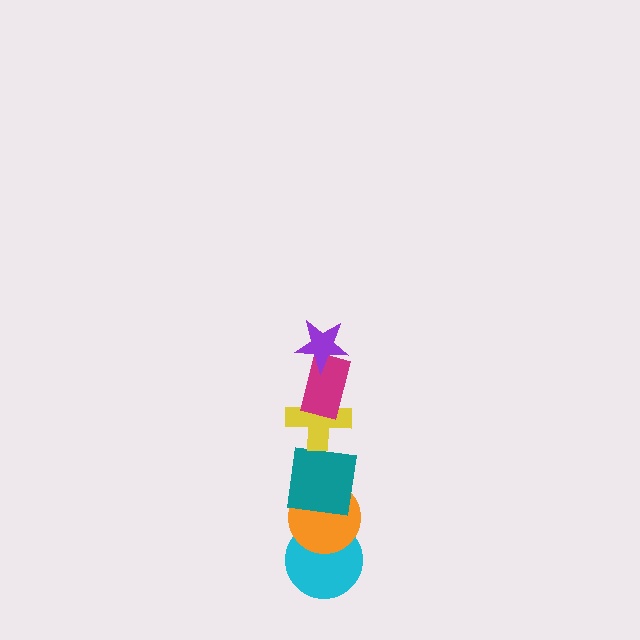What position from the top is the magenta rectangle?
The magenta rectangle is 2nd from the top.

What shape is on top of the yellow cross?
The magenta rectangle is on top of the yellow cross.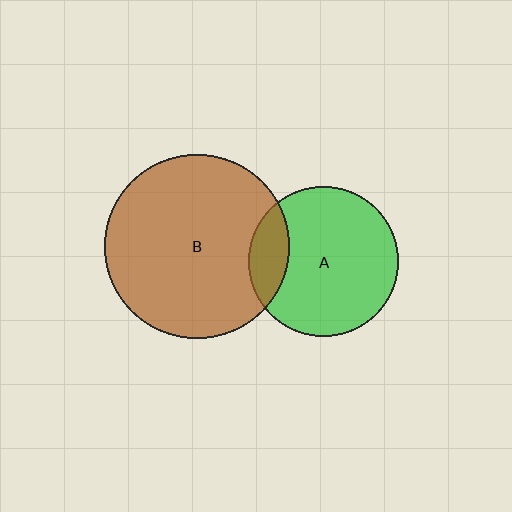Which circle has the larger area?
Circle B (brown).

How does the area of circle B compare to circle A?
Approximately 1.5 times.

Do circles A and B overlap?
Yes.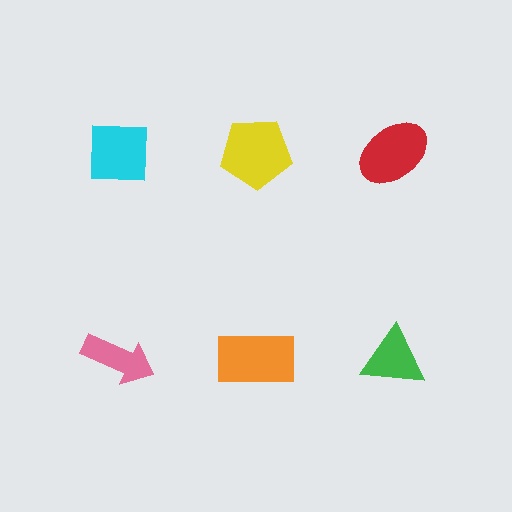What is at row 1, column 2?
A yellow pentagon.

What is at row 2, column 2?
An orange rectangle.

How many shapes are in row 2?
3 shapes.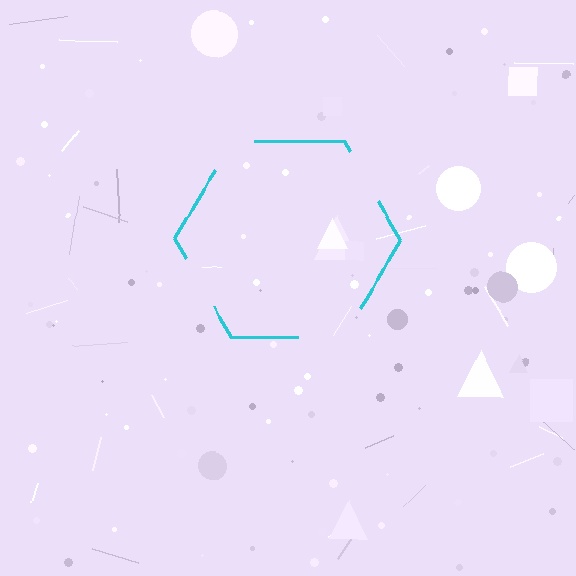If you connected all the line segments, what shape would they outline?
They would outline a hexagon.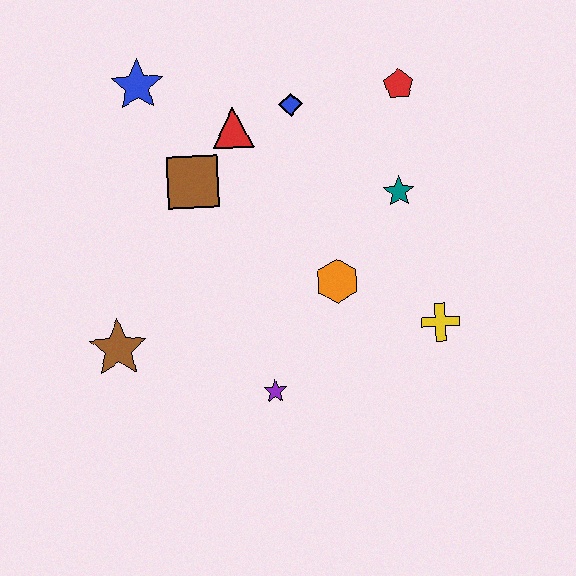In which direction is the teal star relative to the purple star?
The teal star is above the purple star.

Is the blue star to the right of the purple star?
No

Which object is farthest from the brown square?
The yellow cross is farthest from the brown square.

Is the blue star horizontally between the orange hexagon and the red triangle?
No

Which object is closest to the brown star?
The purple star is closest to the brown star.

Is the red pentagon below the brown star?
No